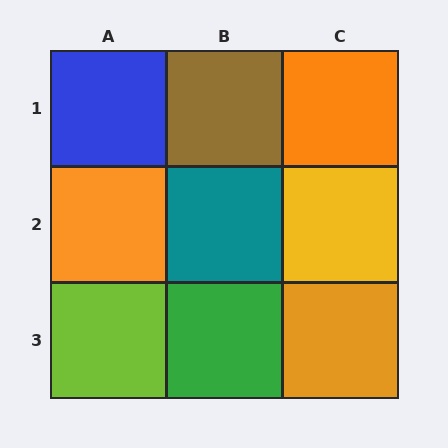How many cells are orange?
3 cells are orange.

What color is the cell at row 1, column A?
Blue.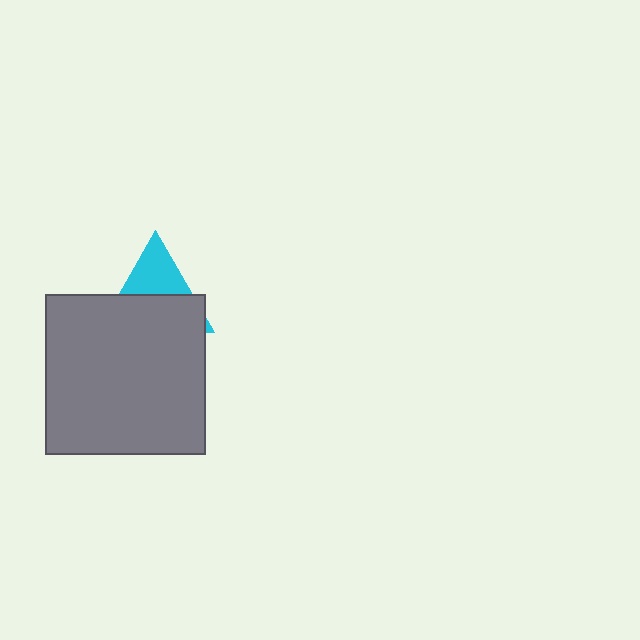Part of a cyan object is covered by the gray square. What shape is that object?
It is a triangle.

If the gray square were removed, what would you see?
You would see the complete cyan triangle.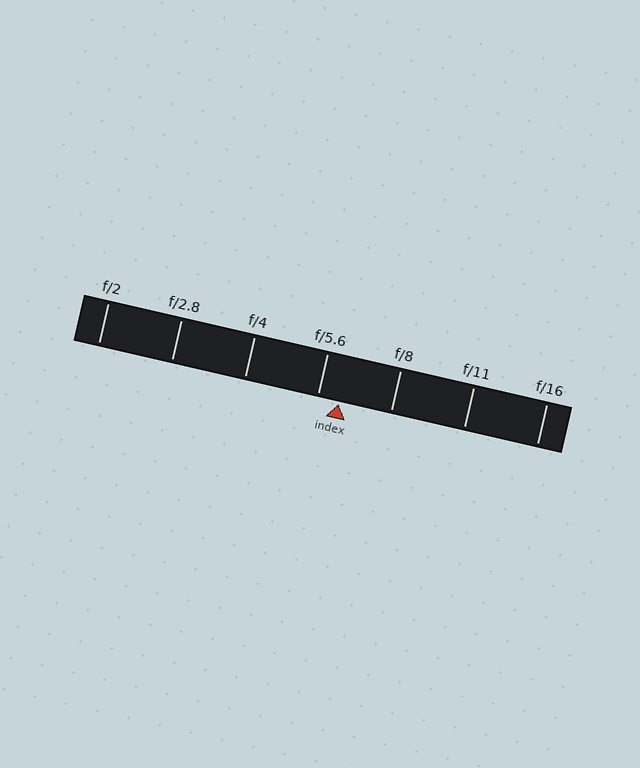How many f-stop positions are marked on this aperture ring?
There are 7 f-stop positions marked.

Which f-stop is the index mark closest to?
The index mark is closest to f/5.6.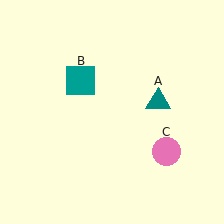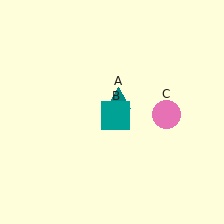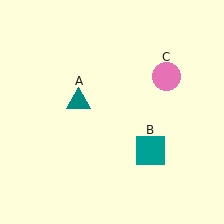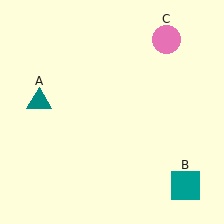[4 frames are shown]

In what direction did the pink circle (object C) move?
The pink circle (object C) moved up.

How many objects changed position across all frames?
3 objects changed position: teal triangle (object A), teal square (object B), pink circle (object C).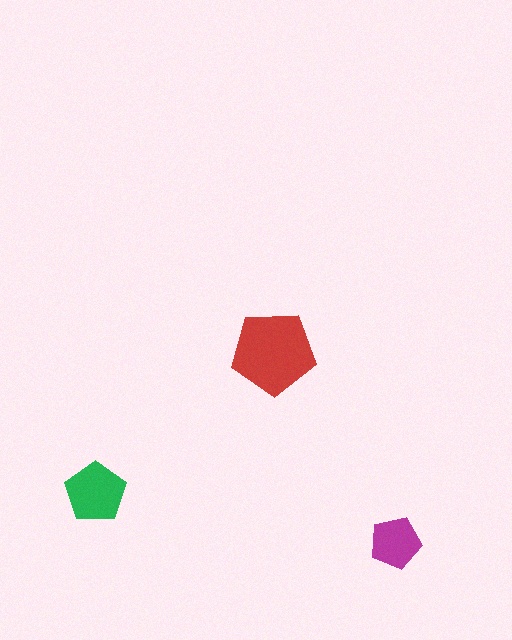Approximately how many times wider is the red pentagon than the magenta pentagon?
About 1.5 times wider.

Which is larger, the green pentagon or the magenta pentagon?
The green one.